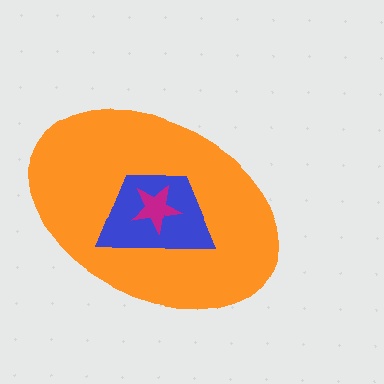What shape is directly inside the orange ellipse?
The blue trapezoid.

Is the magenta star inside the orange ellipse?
Yes.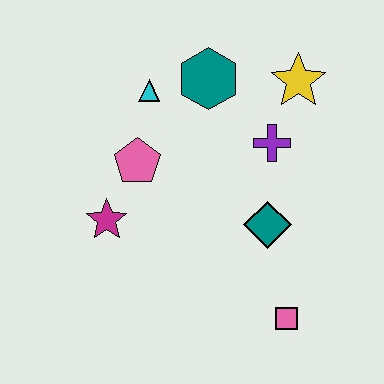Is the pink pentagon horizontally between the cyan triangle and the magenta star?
Yes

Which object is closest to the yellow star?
The purple cross is closest to the yellow star.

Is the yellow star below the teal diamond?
No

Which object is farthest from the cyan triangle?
The pink square is farthest from the cyan triangle.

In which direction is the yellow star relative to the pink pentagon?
The yellow star is to the right of the pink pentagon.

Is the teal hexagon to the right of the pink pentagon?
Yes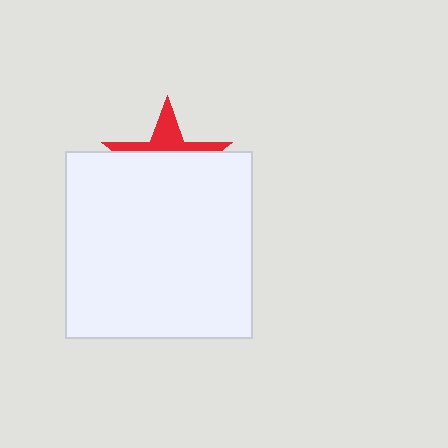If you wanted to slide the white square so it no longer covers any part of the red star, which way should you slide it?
Slide it down — that is the most direct way to separate the two shapes.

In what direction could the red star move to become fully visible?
The red star could move up. That would shift it out from behind the white square entirely.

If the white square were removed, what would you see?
You would see the complete red star.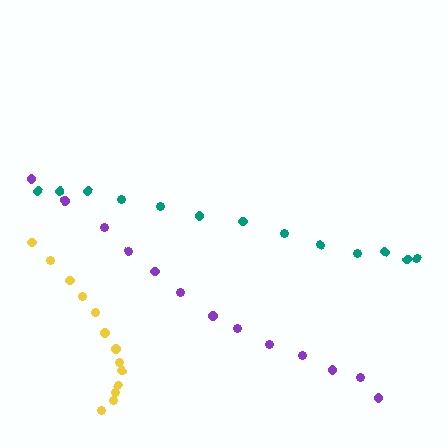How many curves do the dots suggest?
There are 3 distinct paths.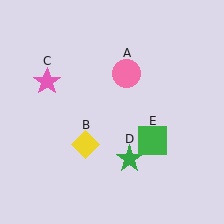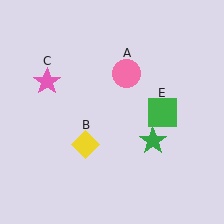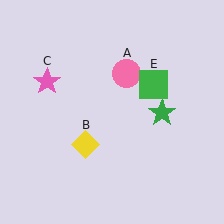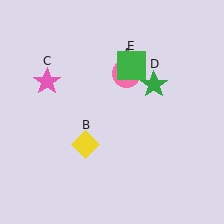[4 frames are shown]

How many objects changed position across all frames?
2 objects changed position: green star (object D), green square (object E).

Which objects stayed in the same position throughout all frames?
Pink circle (object A) and yellow diamond (object B) and pink star (object C) remained stationary.